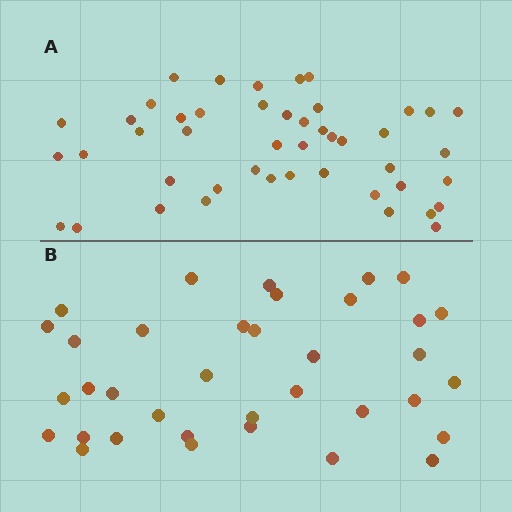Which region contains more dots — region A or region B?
Region A (the top region) has more dots.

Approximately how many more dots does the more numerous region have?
Region A has roughly 10 or so more dots than region B.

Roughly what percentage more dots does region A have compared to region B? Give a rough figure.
About 30% more.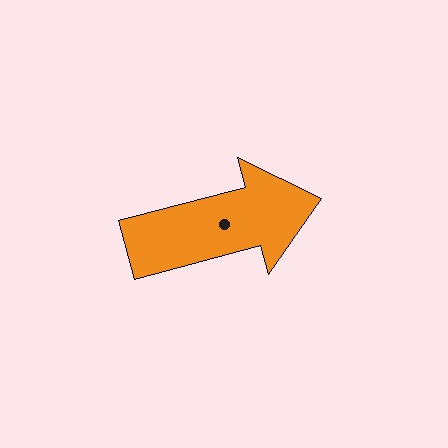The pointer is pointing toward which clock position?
Roughly 3 o'clock.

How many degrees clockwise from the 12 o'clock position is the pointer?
Approximately 75 degrees.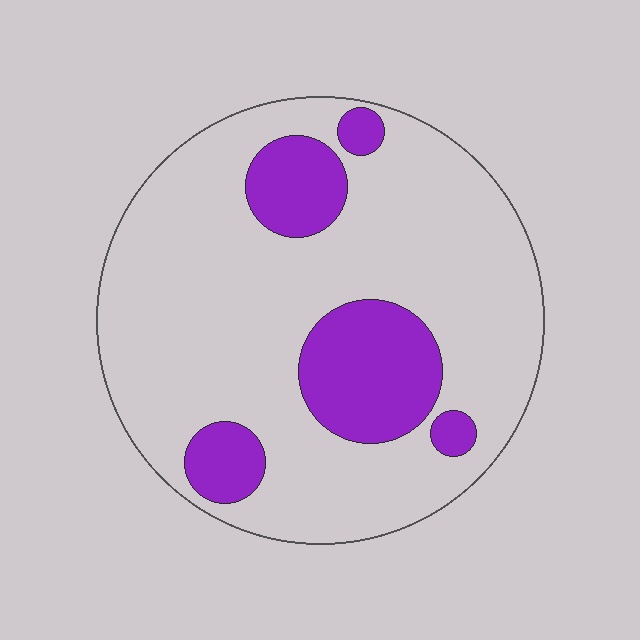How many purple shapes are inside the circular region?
5.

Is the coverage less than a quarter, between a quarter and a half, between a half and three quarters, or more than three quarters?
Less than a quarter.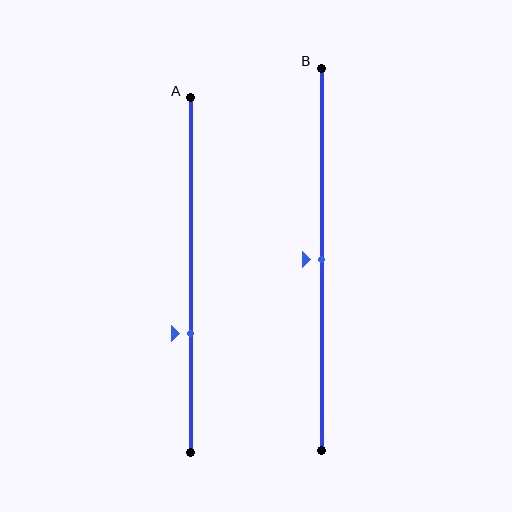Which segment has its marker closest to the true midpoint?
Segment B has its marker closest to the true midpoint.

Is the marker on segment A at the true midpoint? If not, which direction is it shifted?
No, the marker on segment A is shifted downward by about 16% of the segment length.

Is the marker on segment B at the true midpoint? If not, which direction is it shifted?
Yes, the marker on segment B is at the true midpoint.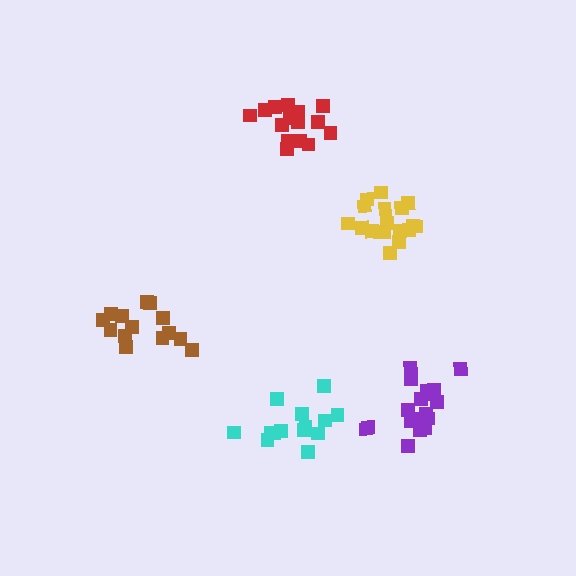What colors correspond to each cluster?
The clusters are colored: purple, brown, yellow, red, cyan.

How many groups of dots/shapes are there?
There are 5 groups.